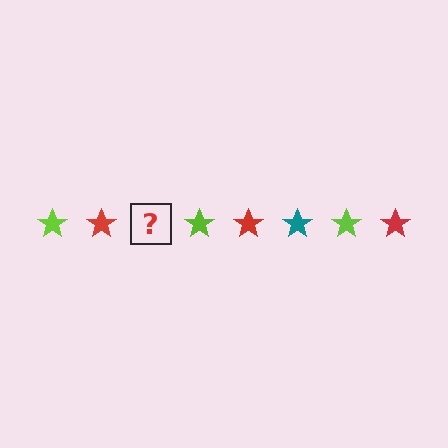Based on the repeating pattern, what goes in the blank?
The blank should be a teal star.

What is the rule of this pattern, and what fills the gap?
The rule is that the pattern cycles through lime, red, teal stars. The gap should be filled with a teal star.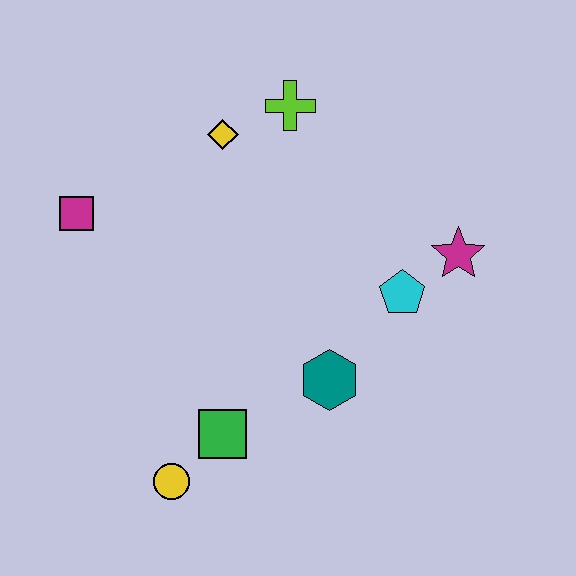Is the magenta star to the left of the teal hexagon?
No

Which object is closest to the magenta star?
The cyan pentagon is closest to the magenta star.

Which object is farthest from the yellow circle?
The lime cross is farthest from the yellow circle.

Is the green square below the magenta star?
Yes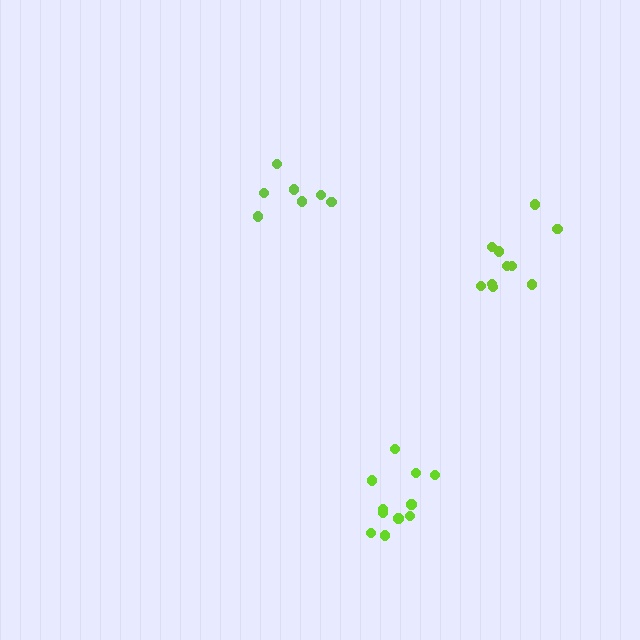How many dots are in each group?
Group 1: 7 dots, Group 2: 10 dots, Group 3: 11 dots (28 total).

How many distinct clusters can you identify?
There are 3 distinct clusters.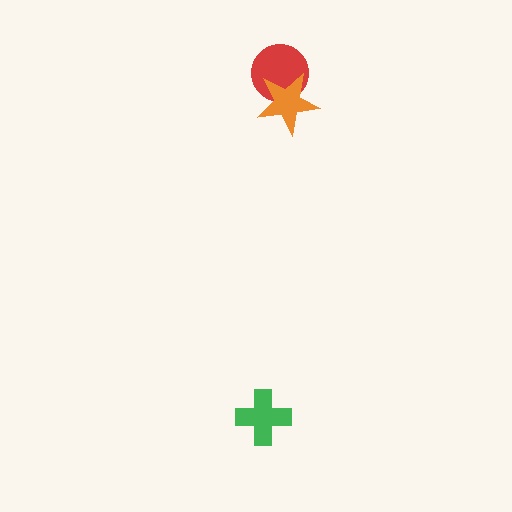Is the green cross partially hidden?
No, no other shape covers it.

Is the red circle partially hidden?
Yes, it is partially covered by another shape.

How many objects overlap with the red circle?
1 object overlaps with the red circle.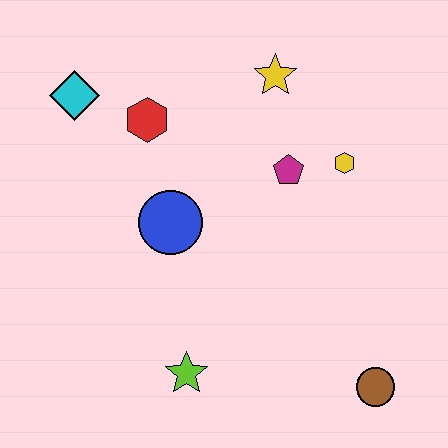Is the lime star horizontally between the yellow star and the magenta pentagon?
No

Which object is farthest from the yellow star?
The brown circle is farthest from the yellow star.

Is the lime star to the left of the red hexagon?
No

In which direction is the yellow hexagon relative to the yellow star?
The yellow hexagon is below the yellow star.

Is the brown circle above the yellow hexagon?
No